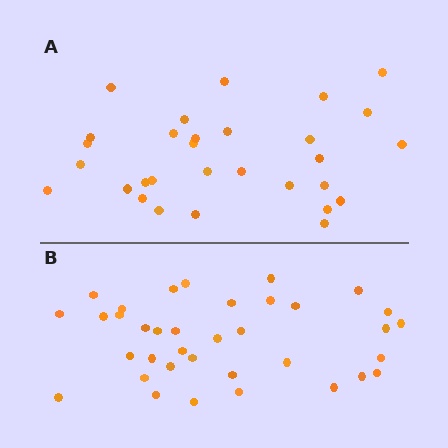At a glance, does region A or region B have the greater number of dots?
Region B (the bottom region) has more dots.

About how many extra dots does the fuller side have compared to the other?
Region B has about 6 more dots than region A.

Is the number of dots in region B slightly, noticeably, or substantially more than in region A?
Region B has only slightly more — the two regions are fairly close. The ratio is roughly 1.2 to 1.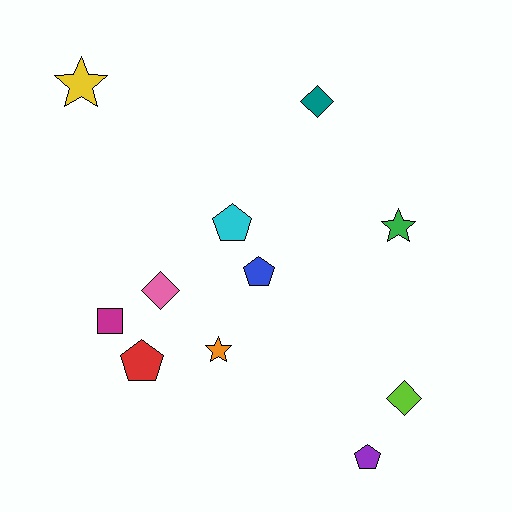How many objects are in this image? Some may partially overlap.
There are 11 objects.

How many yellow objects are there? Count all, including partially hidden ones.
There is 1 yellow object.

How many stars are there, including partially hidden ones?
There are 3 stars.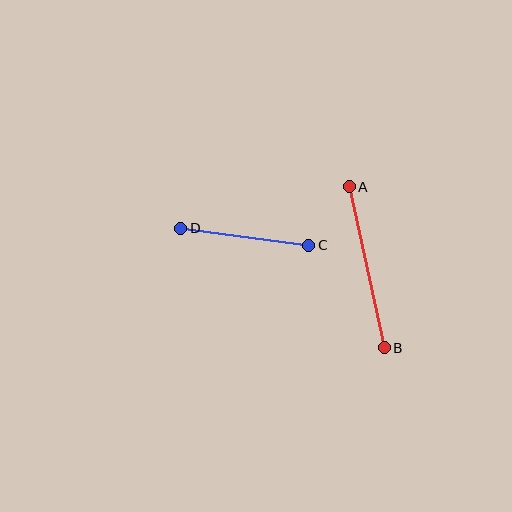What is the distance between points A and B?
The distance is approximately 165 pixels.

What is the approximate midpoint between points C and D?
The midpoint is at approximately (245, 237) pixels.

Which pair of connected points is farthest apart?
Points A and B are farthest apart.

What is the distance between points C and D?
The distance is approximately 129 pixels.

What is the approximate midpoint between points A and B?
The midpoint is at approximately (367, 267) pixels.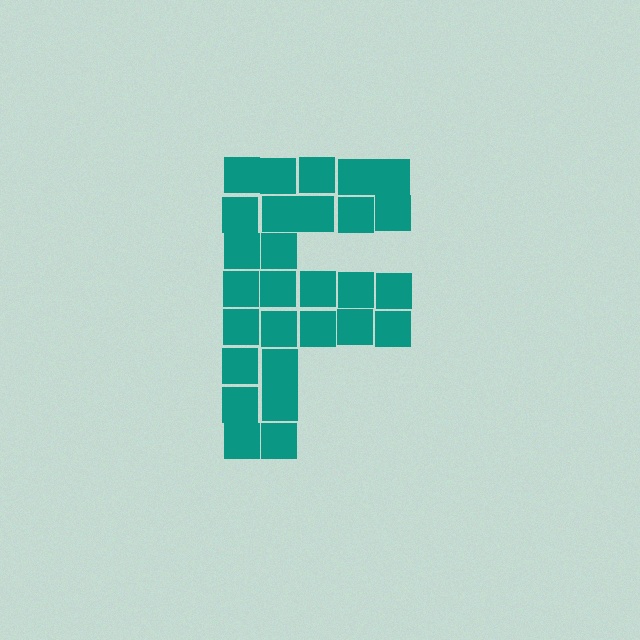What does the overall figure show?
The overall figure shows the letter F.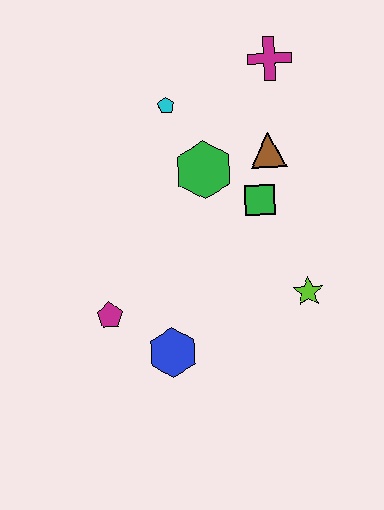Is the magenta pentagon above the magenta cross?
No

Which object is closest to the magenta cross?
The brown triangle is closest to the magenta cross.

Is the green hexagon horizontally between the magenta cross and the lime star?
No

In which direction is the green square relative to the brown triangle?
The green square is below the brown triangle.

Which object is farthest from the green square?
The magenta pentagon is farthest from the green square.